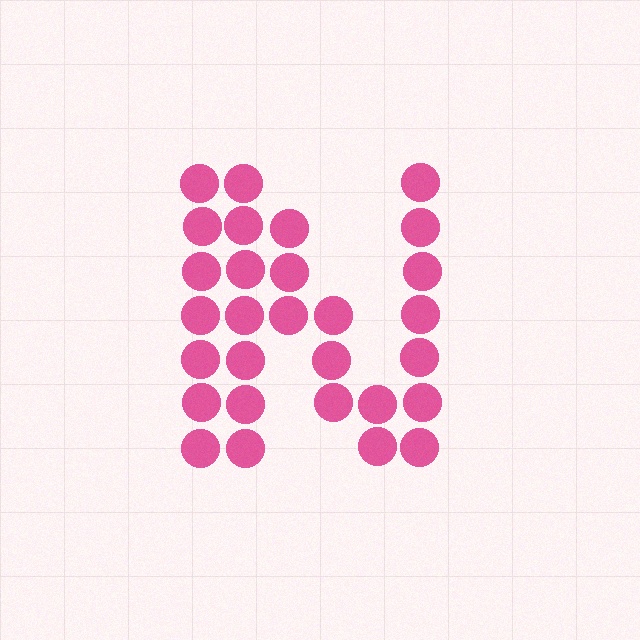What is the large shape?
The large shape is the letter N.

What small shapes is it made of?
It is made of small circles.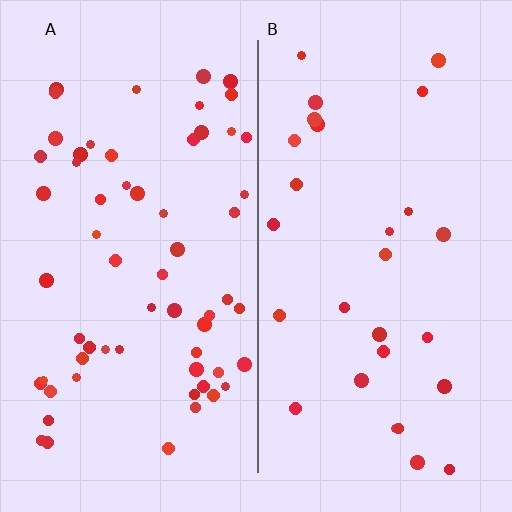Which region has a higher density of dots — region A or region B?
A (the left).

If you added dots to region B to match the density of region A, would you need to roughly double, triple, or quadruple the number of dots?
Approximately double.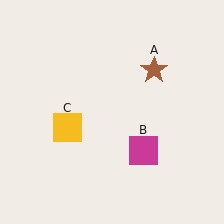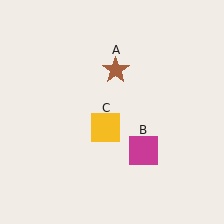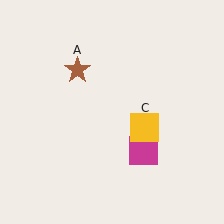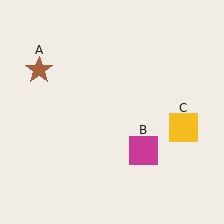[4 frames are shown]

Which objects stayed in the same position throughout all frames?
Magenta square (object B) remained stationary.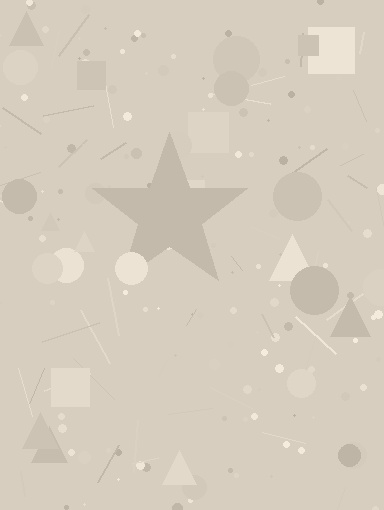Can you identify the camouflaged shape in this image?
The camouflaged shape is a star.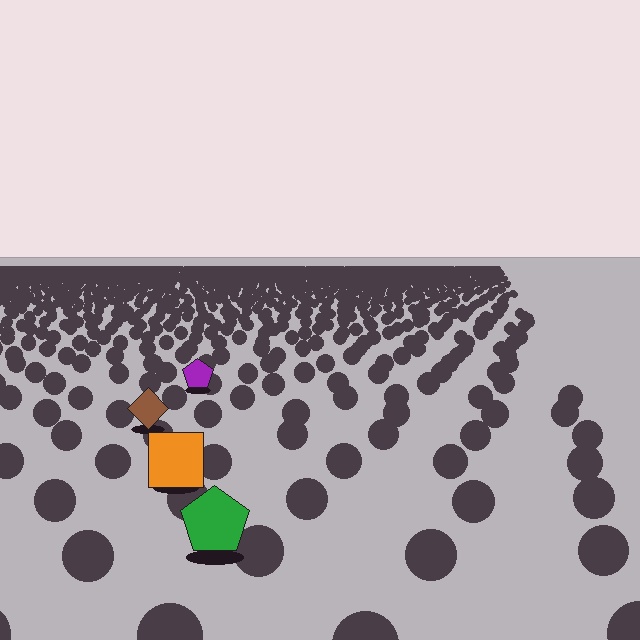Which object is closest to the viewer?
The green pentagon is closest. The texture marks near it are larger and more spread out.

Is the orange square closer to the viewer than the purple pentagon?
Yes. The orange square is closer — you can tell from the texture gradient: the ground texture is coarser near it.